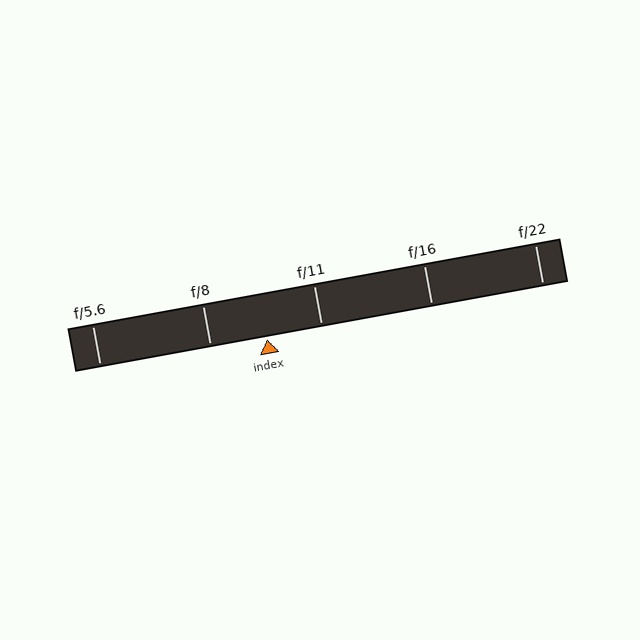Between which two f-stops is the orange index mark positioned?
The index mark is between f/8 and f/11.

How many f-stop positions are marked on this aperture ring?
There are 5 f-stop positions marked.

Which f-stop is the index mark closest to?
The index mark is closest to f/11.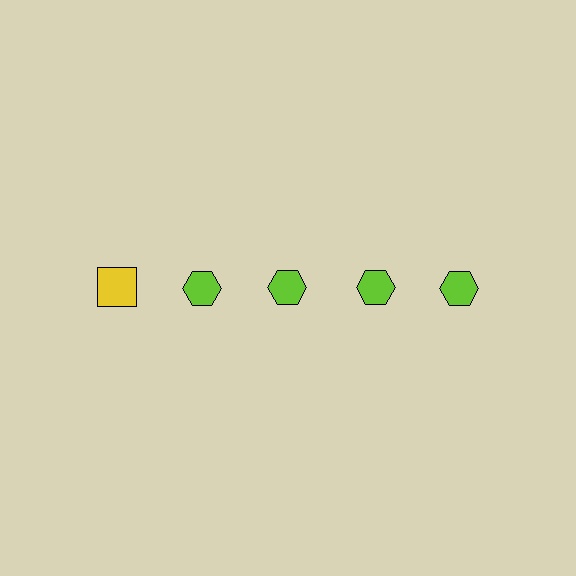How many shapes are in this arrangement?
There are 5 shapes arranged in a grid pattern.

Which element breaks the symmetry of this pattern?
The yellow square in the top row, leftmost column breaks the symmetry. All other shapes are lime hexagons.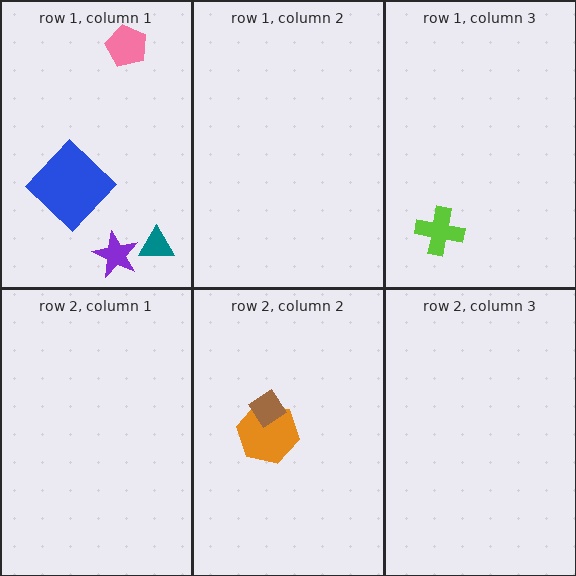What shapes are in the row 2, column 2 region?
The orange hexagon, the brown diamond.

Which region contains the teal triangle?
The row 1, column 1 region.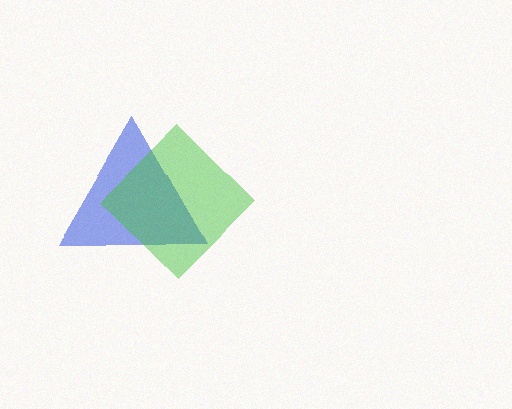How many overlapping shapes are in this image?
There are 2 overlapping shapes in the image.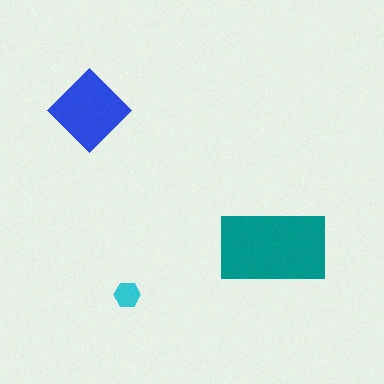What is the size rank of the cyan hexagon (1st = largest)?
3rd.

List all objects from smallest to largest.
The cyan hexagon, the blue diamond, the teal rectangle.